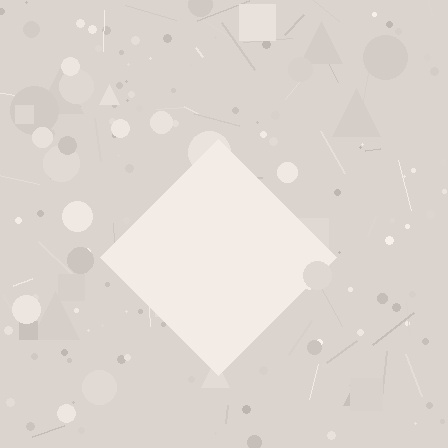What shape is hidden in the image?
A diamond is hidden in the image.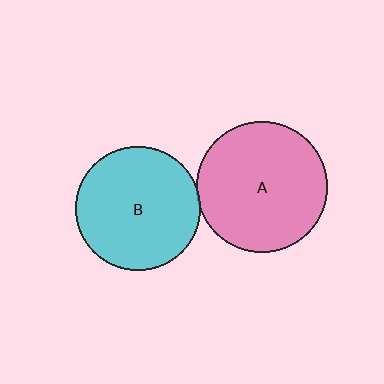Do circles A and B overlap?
Yes.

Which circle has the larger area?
Circle A (pink).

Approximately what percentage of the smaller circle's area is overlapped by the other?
Approximately 5%.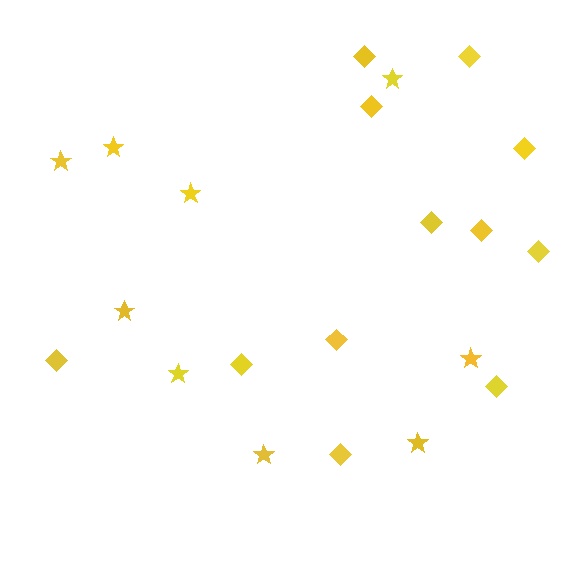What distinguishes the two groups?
There are 2 groups: one group of stars (9) and one group of diamonds (12).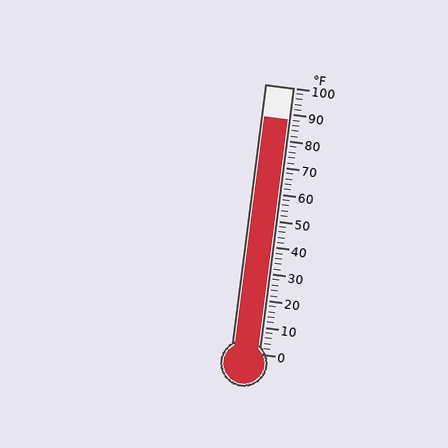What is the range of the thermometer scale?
The thermometer scale ranges from 0°F to 100°F.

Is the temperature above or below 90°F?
The temperature is below 90°F.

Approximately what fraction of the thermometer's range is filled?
The thermometer is filled to approximately 90% of its range.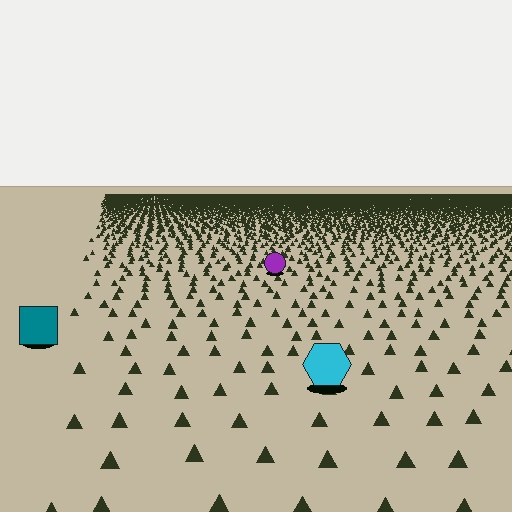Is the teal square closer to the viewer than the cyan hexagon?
No. The cyan hexagon is closer — you can tell from the texture gradient: the ground texture is coarser near it.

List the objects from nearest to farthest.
From nearest to farthest: the cyan hexagon, the teal square, the purple circle.